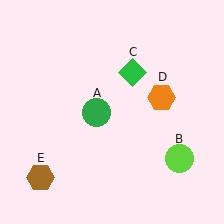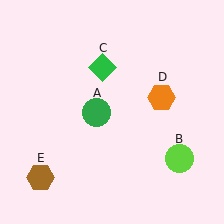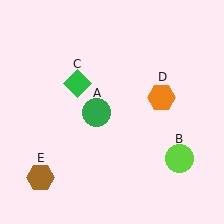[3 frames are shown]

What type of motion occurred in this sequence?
The green diamond (object C) rotated counterclockwise around the center of the scene.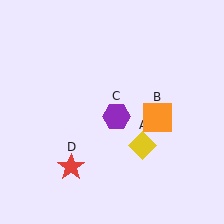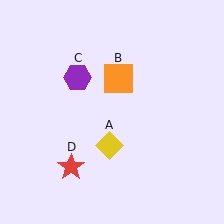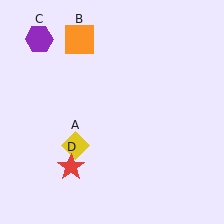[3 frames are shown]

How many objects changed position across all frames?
3 objects changed position: yellow diamond (object A), orange square (object B), purple hexagon (object C).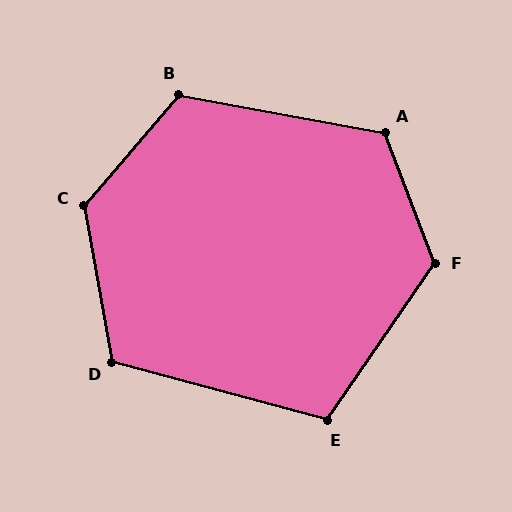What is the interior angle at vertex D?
Approximately 115 degrees (obtuse).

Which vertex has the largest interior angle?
C, at approximately 130 degrees.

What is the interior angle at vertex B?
Approximately 120 degrees (obtuse).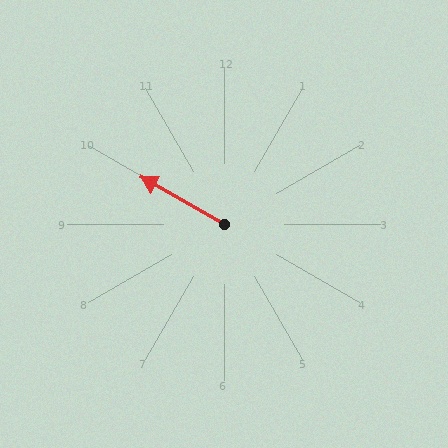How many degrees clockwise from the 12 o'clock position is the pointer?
Approximately 300 degrees.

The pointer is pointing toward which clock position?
Roughly 10 o'clock.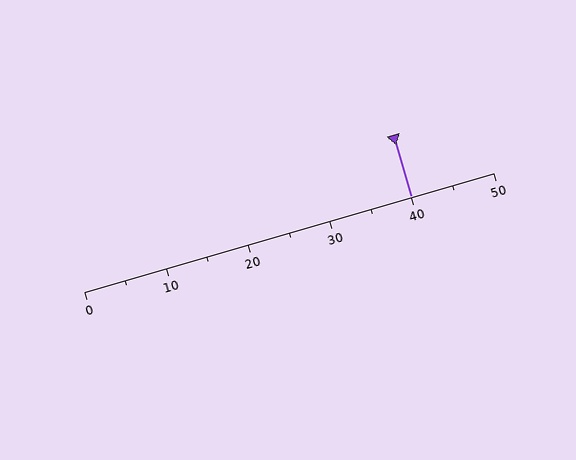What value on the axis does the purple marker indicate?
The marker indicates approximately 40.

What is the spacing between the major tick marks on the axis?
The major ticks are spaced 10 apart.